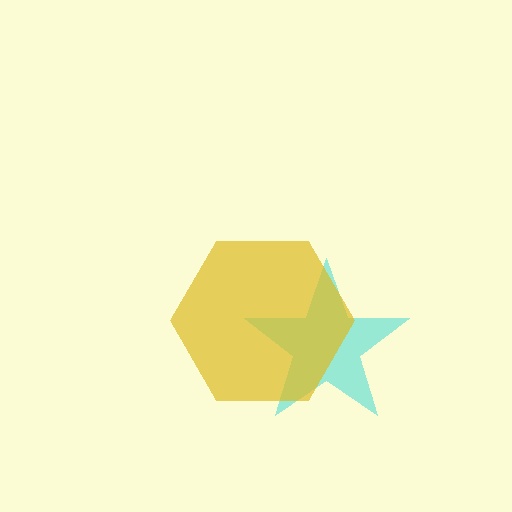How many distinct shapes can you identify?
There are 2 distinct shapes: a cyan star, a yellow hexagon.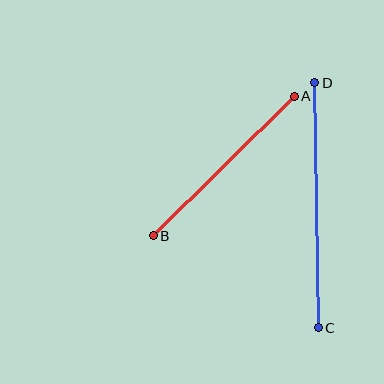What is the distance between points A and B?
The distance is approximately 198 pixels.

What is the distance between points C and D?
The distance is approximately 245 pixels.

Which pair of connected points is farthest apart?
Points C and D are farthest apart.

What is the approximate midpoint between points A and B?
The midpoint is at approximately (224, 166) pixels.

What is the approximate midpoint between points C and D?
The midpoint is at approximately (316, 205) pixels.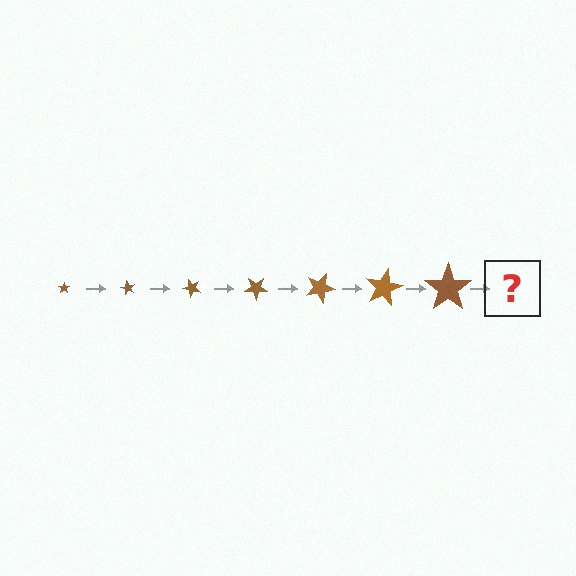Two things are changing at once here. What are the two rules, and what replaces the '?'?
The two rules are that the star grows larger each step and it rotates 60 degrees each step. The '?' should be a star, larger than the previous one and rotated 420 degrees from the start.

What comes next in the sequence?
The next element should be a star, larger than the previous one and rotated 420 degrees from the start.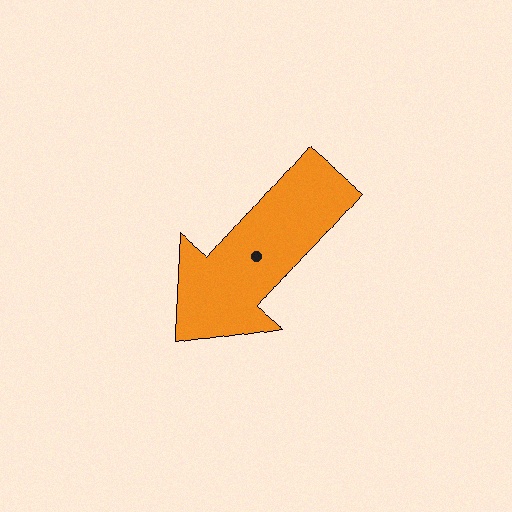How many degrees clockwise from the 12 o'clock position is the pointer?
Approximately 221 degrees.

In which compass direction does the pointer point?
Southwest.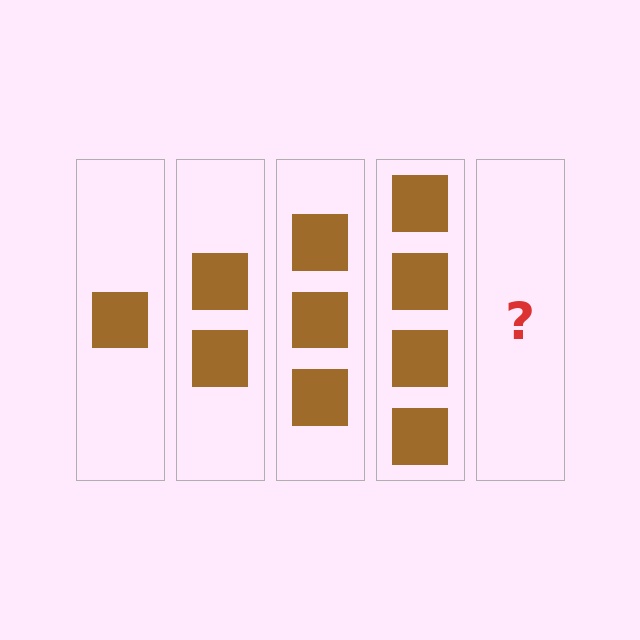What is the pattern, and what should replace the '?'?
The pattern is that each step adds one more square. The '?' should be 5 squares.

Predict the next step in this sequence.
The next step is 5 squares.